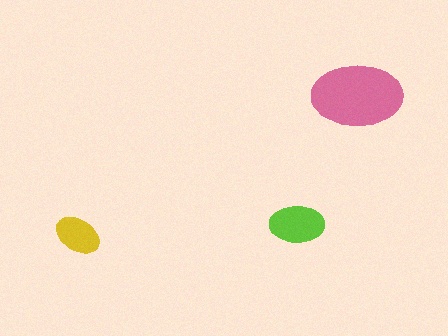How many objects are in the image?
There are 3 objects in the image.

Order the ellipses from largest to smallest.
the pink one, the lime one, the yellow one.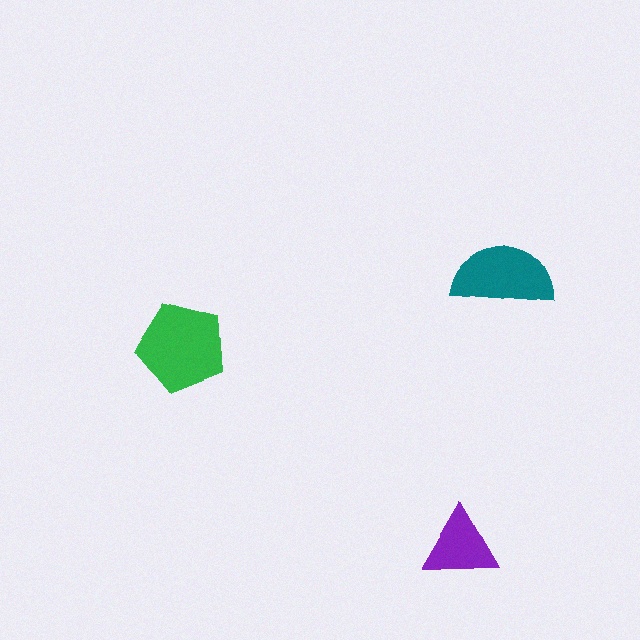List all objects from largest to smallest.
The green pentagon, the teal semicircle, the purple triangle.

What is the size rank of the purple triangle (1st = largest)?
3rd.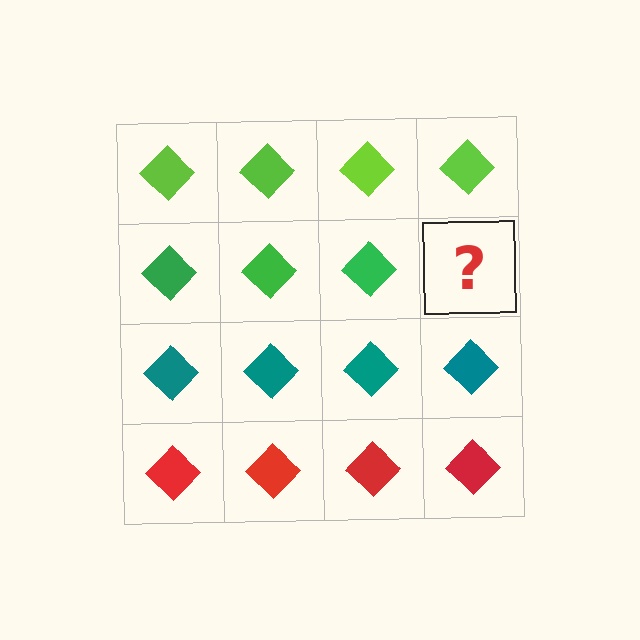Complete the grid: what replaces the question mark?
The question mark should be replaced with a green diamond.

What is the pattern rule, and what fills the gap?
The rule is that each row has a consistent color. The gap should be filled with a green diamond.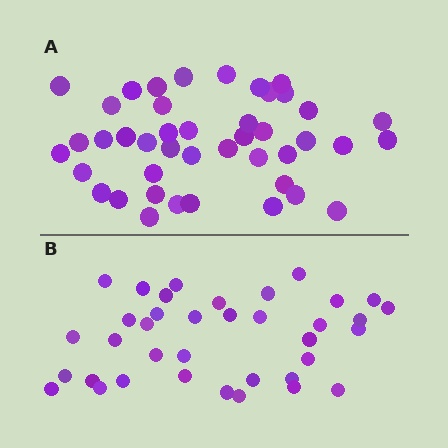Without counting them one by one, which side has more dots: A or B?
Region A (the top region) has more dots.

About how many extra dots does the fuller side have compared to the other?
Region A has about 6 more dots than region B.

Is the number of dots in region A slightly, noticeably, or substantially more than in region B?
Region A has only slightly more — the two regions are fairly close. The ratio is roughly 1.2 to 1.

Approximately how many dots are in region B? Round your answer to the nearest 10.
About 40 dots. (The exact count is 37, which rounds to 40.)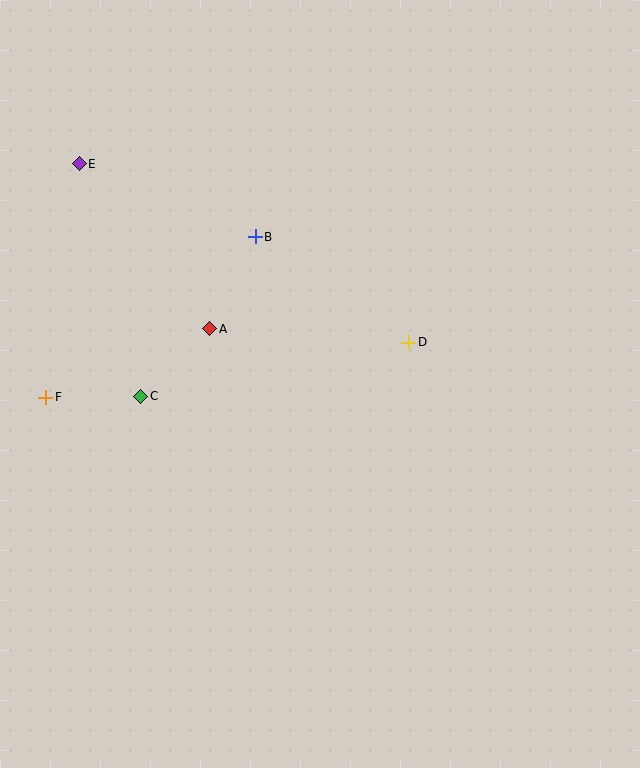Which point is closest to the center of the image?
Point D at (409, 342) is closest to the center.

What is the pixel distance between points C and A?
The distance between C and A is 96 pixels.